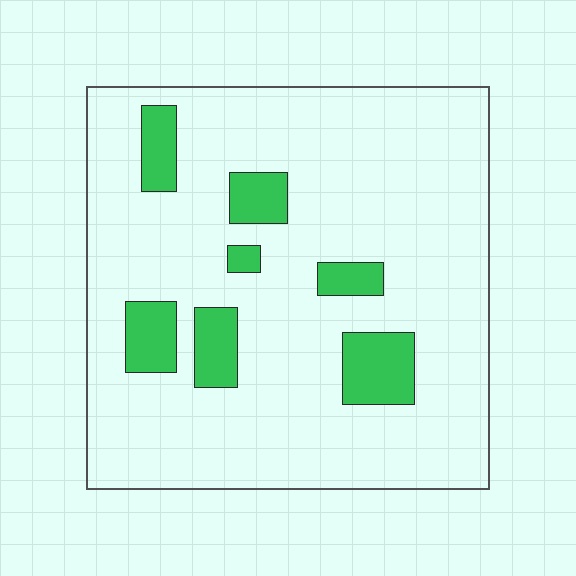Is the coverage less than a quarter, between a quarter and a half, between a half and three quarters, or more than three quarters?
Less than a quarter.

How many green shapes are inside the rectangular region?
7.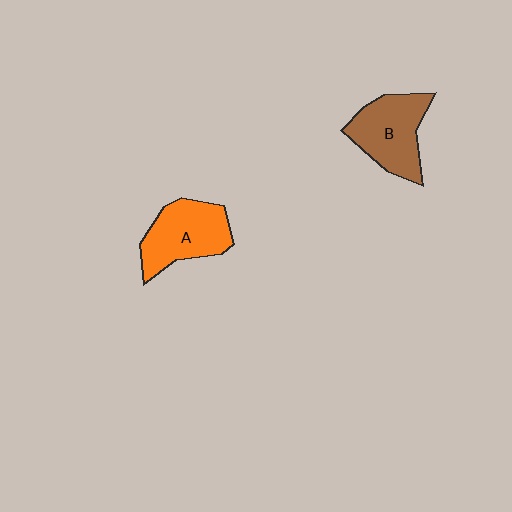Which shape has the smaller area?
Shape A (orange).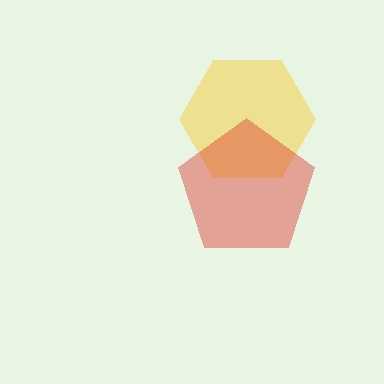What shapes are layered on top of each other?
The layered shapes are: a yellow hexagon, a red pentagon.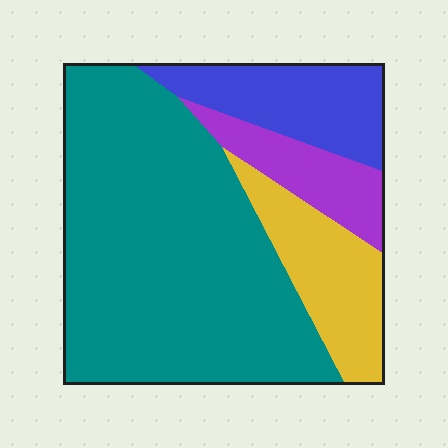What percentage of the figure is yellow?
Yellow takes up less than a quarter of the figure.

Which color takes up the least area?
Purple, at roughly 10%.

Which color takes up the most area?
Teal, at roughly 60%.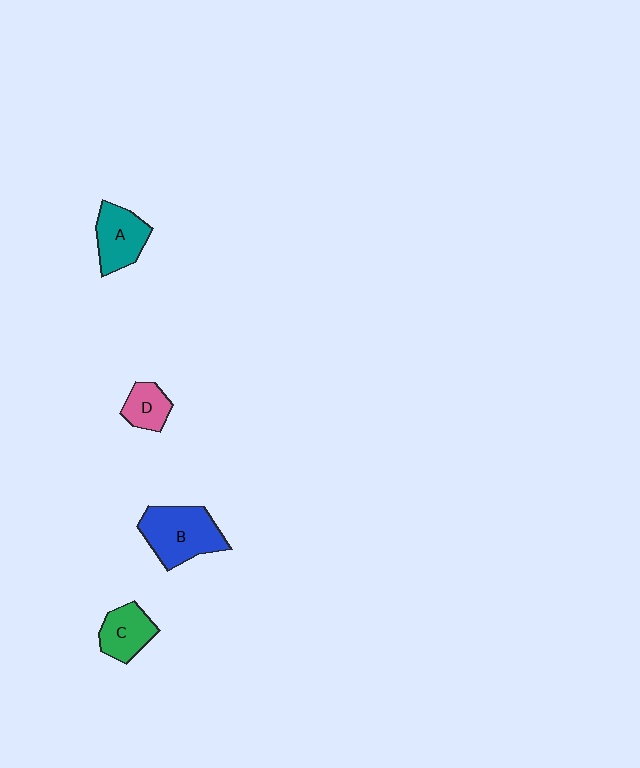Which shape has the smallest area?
Shape D (pink).